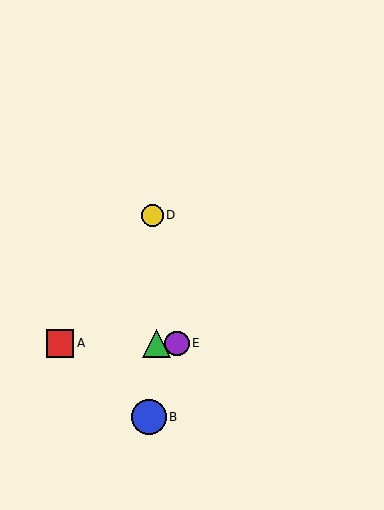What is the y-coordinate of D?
Object D is at y≈216.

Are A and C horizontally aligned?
Yes, both are at y≈343.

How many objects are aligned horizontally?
3 objects (A, C, E) are aligned horizontally.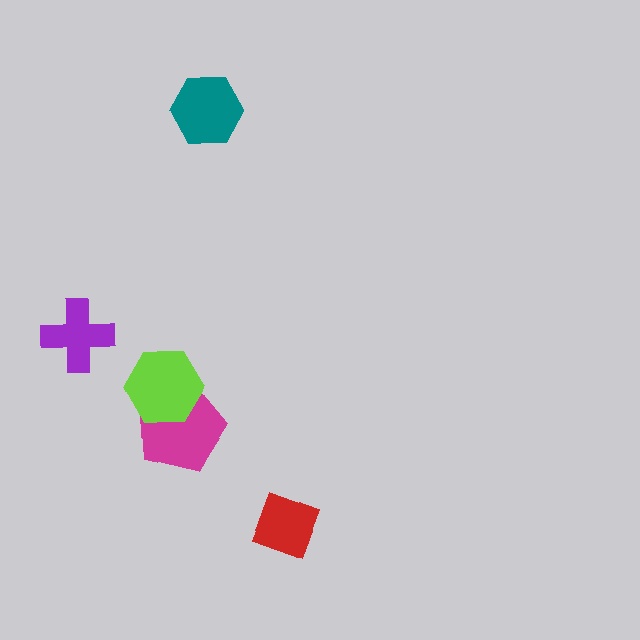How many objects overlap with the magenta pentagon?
1 object overlaps with the magenta pentagon.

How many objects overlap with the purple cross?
0 objects overlap with the purple cross.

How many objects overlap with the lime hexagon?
1 object overlaps with the lime hexagon.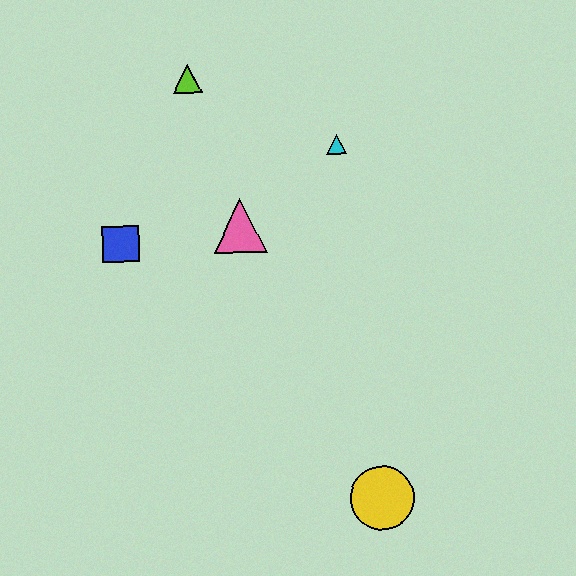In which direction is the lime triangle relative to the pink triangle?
The lime triangle is above the pink triangle.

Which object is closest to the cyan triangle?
The pink triangle is closest to the cyan triangle.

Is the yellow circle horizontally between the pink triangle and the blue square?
No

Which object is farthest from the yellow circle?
The lime triangle is farthest from the yellow circle.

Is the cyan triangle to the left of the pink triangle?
No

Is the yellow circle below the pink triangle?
Yes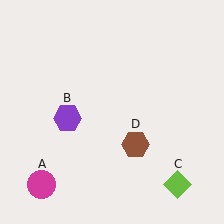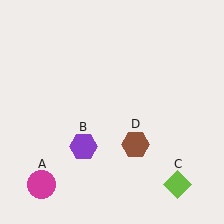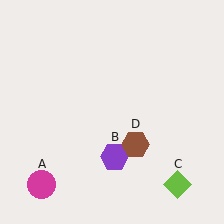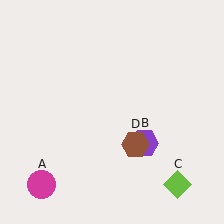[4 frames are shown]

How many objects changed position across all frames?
1 object changed position: purple hexagon (object B).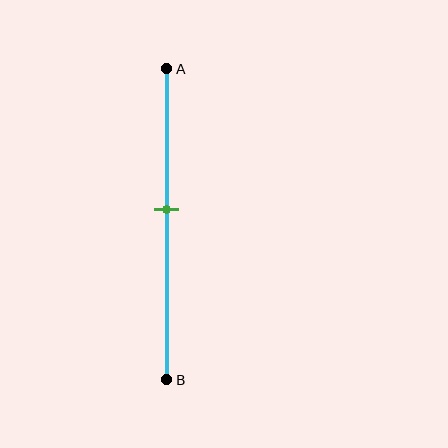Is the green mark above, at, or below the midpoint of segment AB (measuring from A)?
The green mark is above the midpoint of segment AB.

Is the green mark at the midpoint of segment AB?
No, the mark is at about 45% from A, not at the 50% midpoint.